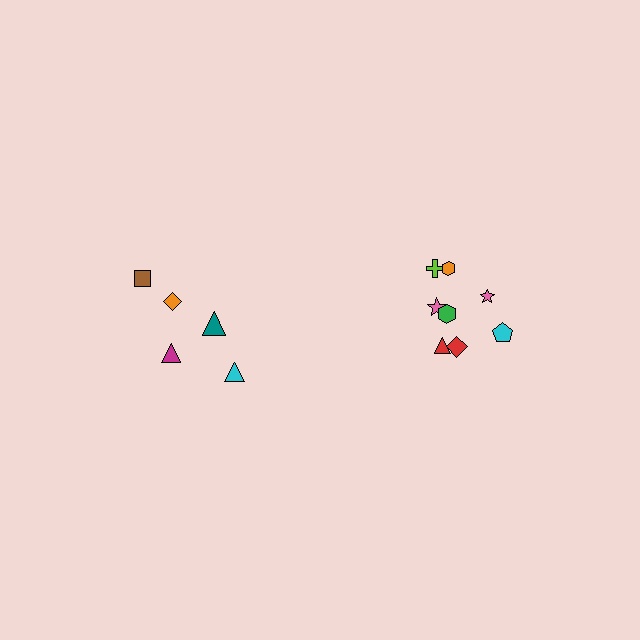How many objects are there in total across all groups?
There are 13 objects.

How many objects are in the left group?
There are 5 objects.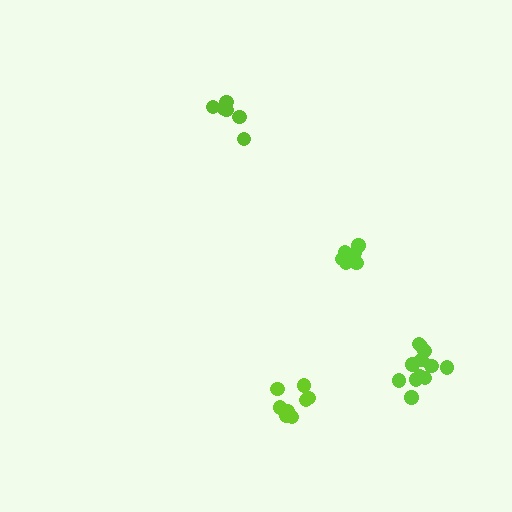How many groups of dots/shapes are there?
There are 4 groups.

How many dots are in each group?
Group 1: 6 dots, Group 2: 12 dots, Group 3: 9 dots, Group 4: 6 dots (33 total).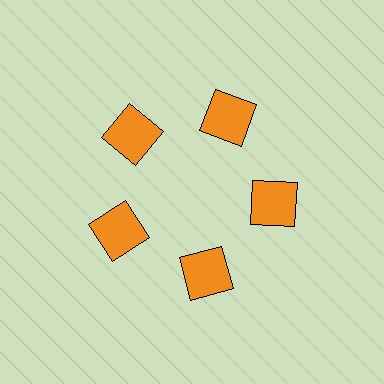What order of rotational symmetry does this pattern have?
This pattern has 5-fold rotational symmetry.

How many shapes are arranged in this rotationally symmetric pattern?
There are 5 shapes, arranged in 5 groups of 1.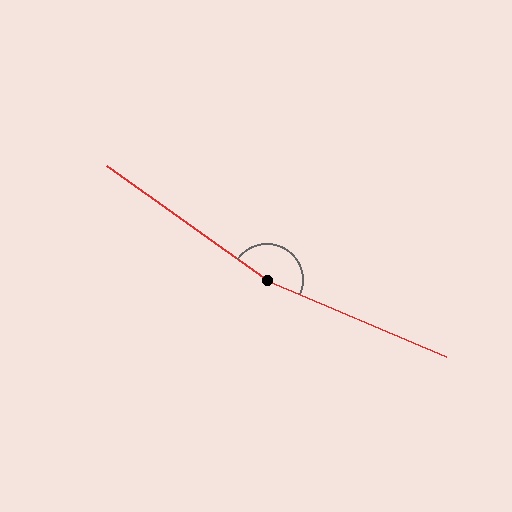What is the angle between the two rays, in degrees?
Approximately 168 degrees.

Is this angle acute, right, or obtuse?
It is obtuse.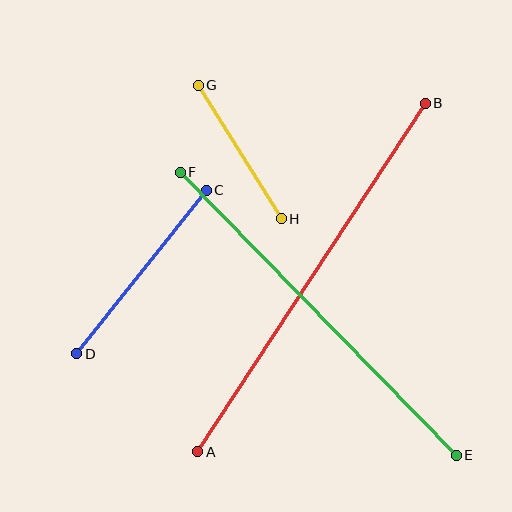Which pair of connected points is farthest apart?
Points A and B are farthest apart.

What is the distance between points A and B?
The distance is approximately 416 pixels.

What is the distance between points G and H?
The distance is approximately 157 pixels.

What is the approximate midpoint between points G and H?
The midpoint is at approximately (240, 152) pixels.